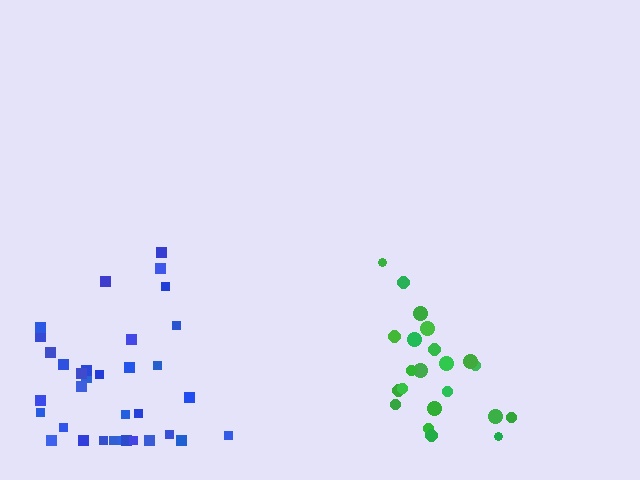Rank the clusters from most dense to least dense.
green, blue.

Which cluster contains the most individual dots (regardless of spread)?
Blue (34).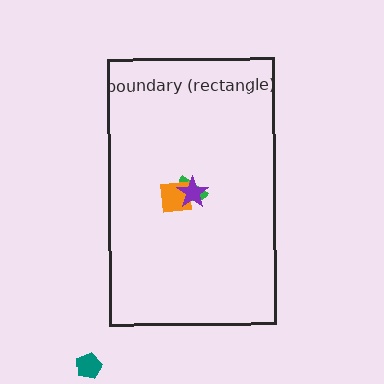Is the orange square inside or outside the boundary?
Inside.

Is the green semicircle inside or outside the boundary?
Inside.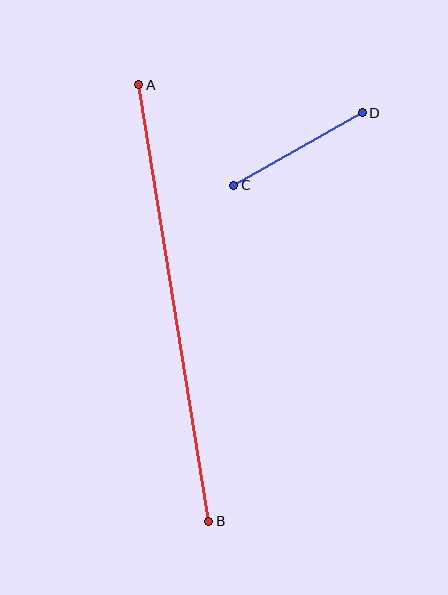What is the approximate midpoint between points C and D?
The midpoint is at approximately (298, 149) pixels.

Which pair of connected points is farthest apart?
Points A and B are farthest apart.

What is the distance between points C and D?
The distance is approximately 148 pixels.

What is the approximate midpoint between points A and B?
The midpoint is at approximately (174, 303) pixels.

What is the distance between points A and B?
The distance is approximately 442 pixels.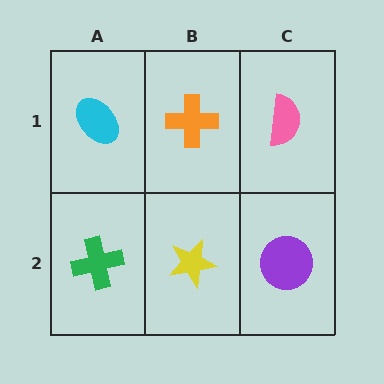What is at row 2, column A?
A green cross.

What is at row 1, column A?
A cyan ellipse.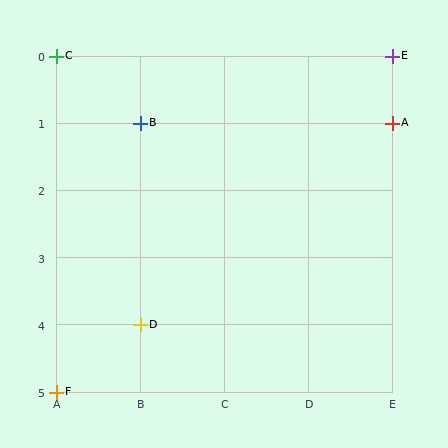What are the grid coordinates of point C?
Point C is at grid coordinates (A, 0).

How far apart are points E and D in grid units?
Points E and D are 3 columns and 4 rows apart (about 5.0 grid units diagonally).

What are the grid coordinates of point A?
Point A is at grid coordinates (E, 1).